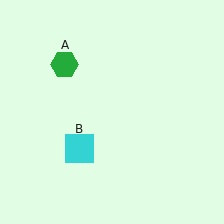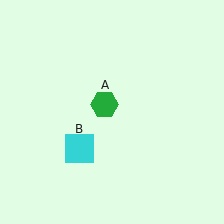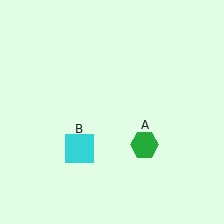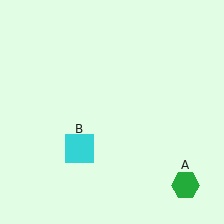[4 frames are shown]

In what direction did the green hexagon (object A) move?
The green hexagon (object A) moved down and to the right.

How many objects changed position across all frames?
1 object changed position: green hexagon (object A).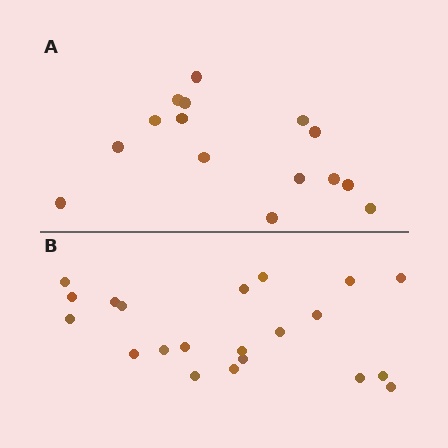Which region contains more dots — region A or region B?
Region B (the bottom region) has more dots.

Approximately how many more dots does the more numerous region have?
Region B has about 6 more dots than region A.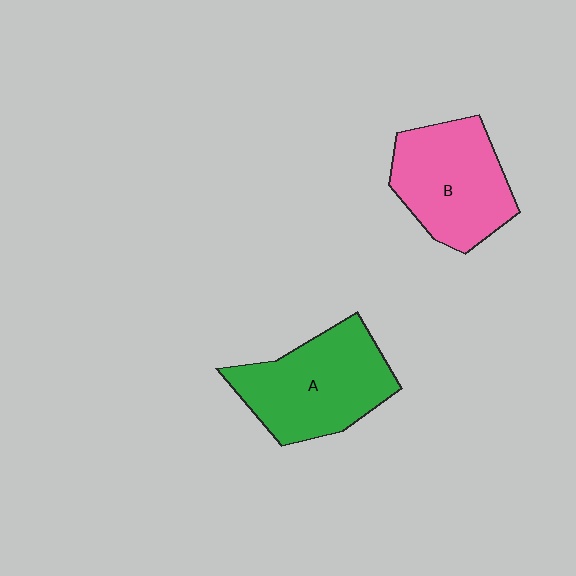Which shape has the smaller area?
Shape B (pink).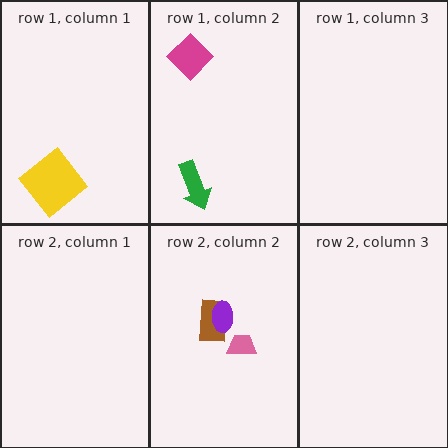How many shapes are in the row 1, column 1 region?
1.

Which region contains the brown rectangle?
The row 2, column 2 region.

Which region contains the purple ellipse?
The row 2, column 2 region.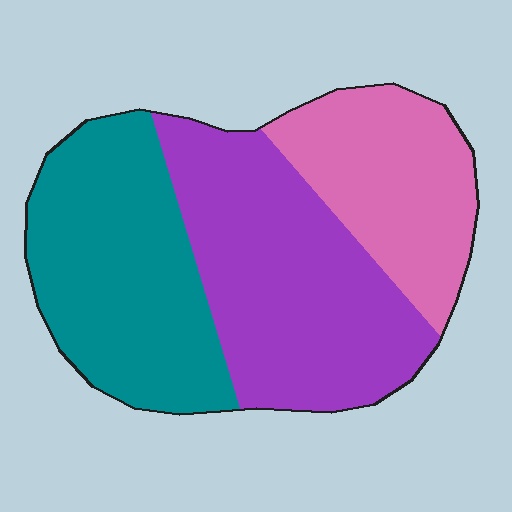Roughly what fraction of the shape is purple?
Purple takes up about two fifths (2/5) of the shape.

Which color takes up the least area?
Pink, at roughly 25%.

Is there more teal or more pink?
Teal.